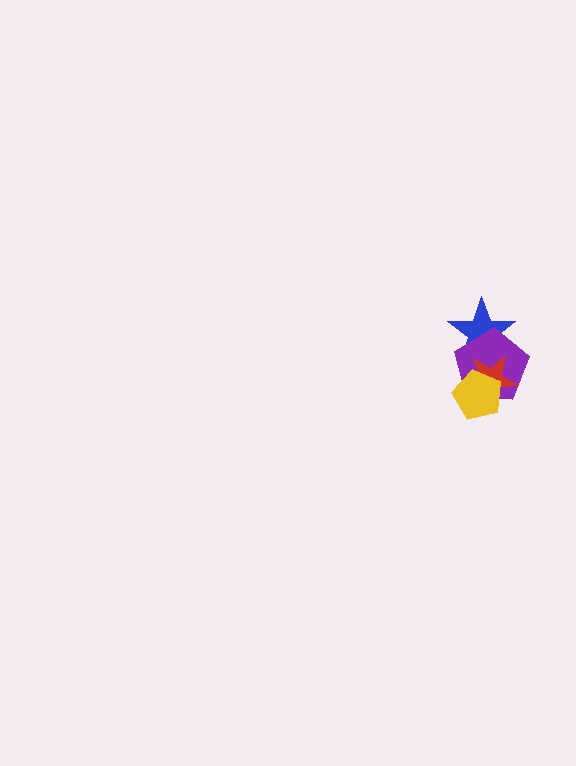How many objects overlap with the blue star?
2 objects overlap with the blue star.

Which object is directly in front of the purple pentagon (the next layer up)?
The red star is directly in front of the purple pentagon.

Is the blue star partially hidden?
Yes, it is partially covered by another shape.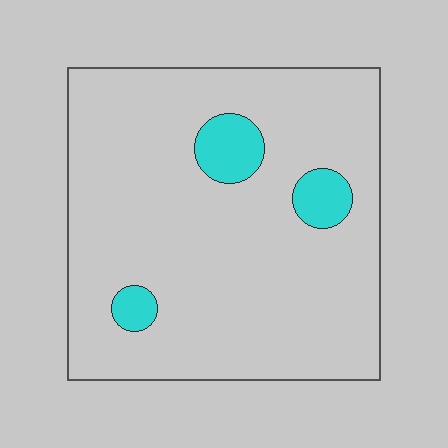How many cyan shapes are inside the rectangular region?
3.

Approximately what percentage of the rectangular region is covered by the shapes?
Approximately 10%.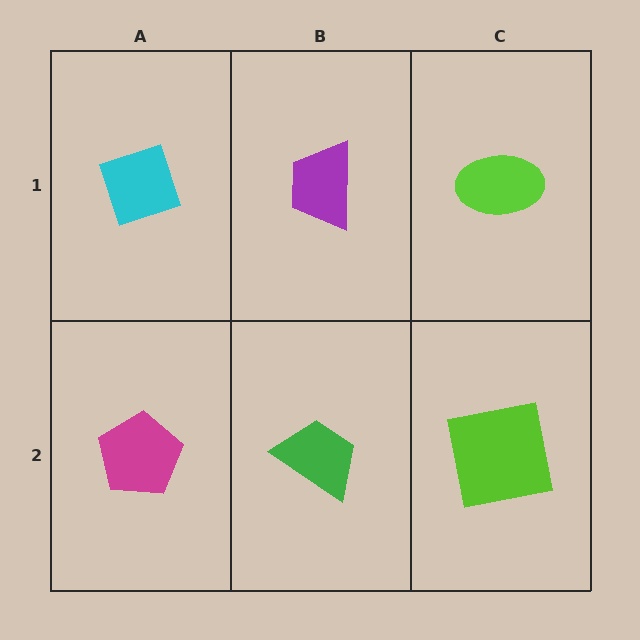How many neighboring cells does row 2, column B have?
3.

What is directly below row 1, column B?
A green trapezoid.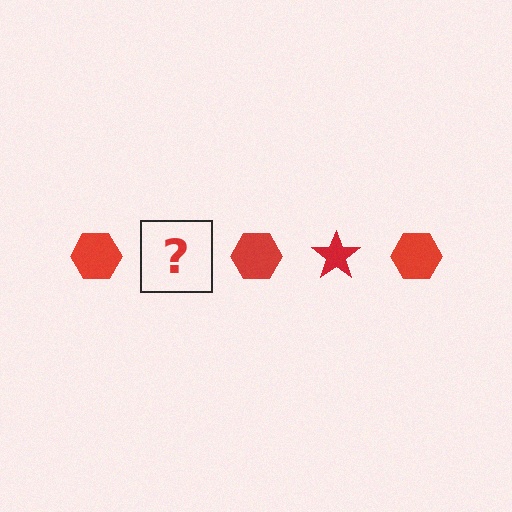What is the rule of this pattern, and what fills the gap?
The rule is that the pattern cycles through hexagon, star shapes in red. The gap should be filled with a red star.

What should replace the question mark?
The question mark should be replaced with a red star.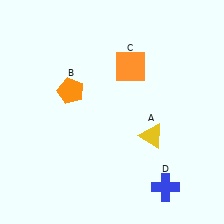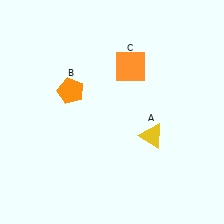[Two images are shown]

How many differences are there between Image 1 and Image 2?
There is 1 difference between the two images.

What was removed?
The blue cross (D) was removed in Image 2.